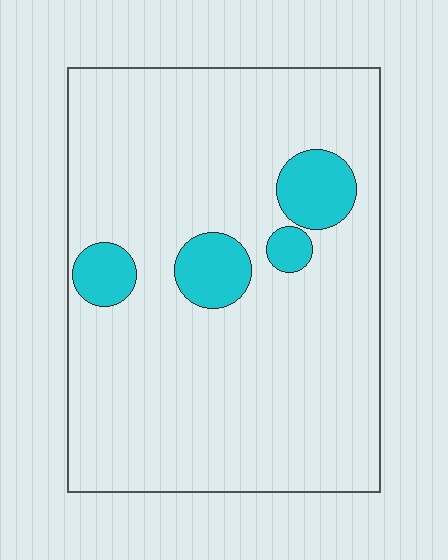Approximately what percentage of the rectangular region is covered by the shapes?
Approximately 10%.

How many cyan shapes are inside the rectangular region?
4.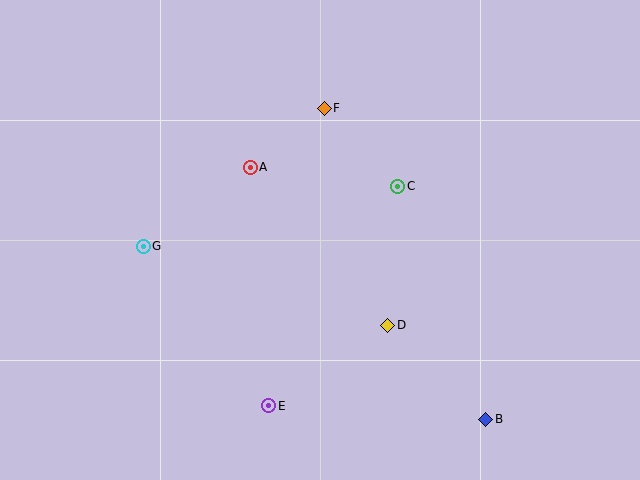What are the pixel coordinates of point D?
Point D is at (388, 325).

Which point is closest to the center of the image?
Point C at (398, 186) is closest to the center.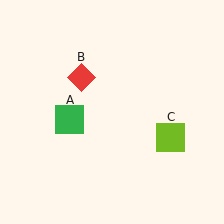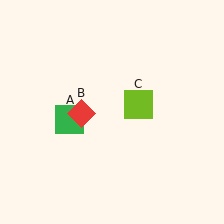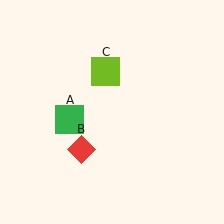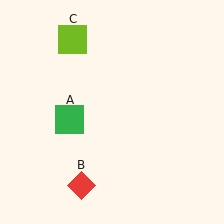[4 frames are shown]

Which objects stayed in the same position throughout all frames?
Green square (object A) remained stationary.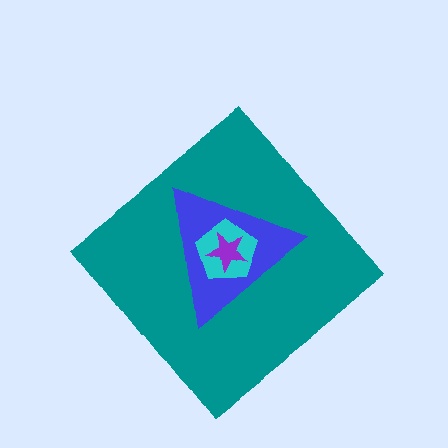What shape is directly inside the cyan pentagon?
The purple star.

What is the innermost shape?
The purple star.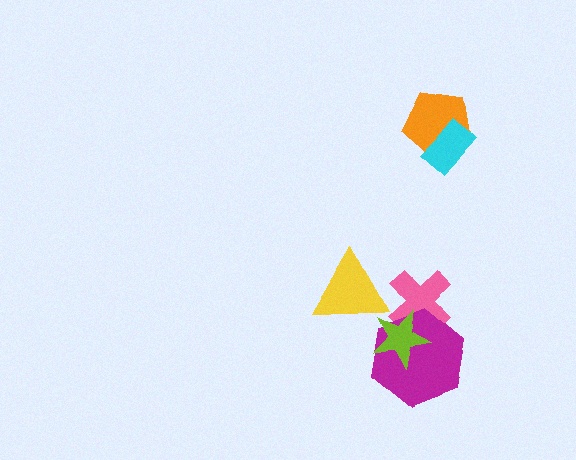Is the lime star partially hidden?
No, no other shape covers it.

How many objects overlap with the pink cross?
3 objects overlap with the pink cross.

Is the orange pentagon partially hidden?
Yes, it is partially covered by another shape.